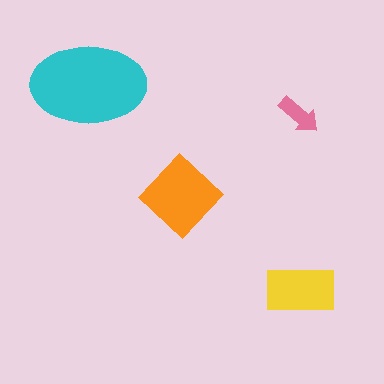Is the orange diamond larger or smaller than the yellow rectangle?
Larger.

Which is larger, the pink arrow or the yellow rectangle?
The yellow rectangle.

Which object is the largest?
The cyan ellipse.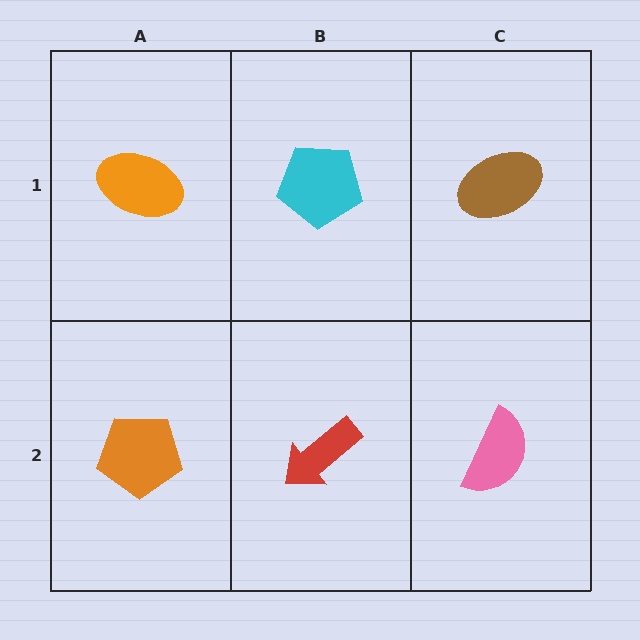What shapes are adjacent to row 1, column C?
A pink semicircle (row 2, column C), a cyan pentagon (row 1, column B).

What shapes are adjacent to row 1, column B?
A red arrow (row 2, column B), an orange ellipse (row 1, column A), a brown ellipse (row 1, column C).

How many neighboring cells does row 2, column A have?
2.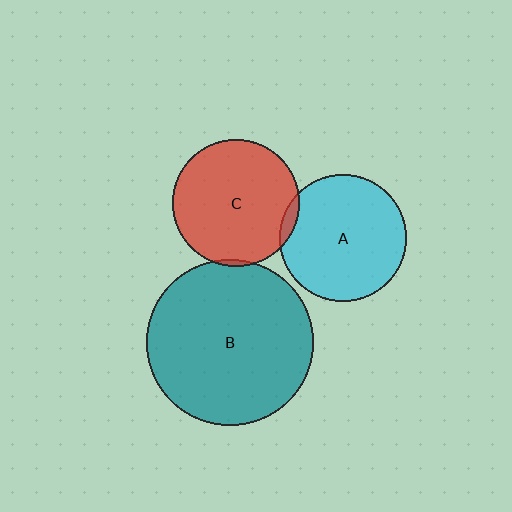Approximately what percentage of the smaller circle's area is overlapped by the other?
Approximately 5%.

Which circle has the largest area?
Circle B (teal).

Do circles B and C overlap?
Yes.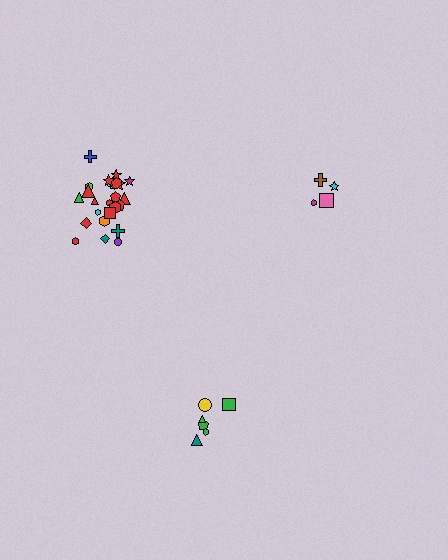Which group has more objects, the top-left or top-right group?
The top-left group.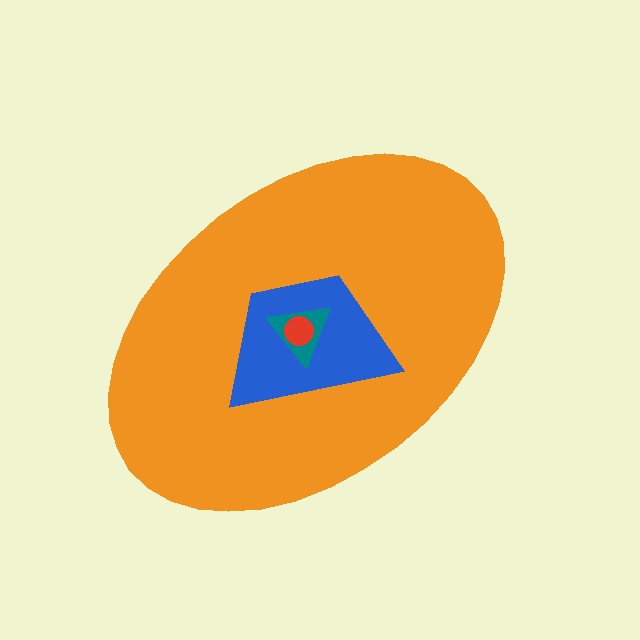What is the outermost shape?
The orange ellipse.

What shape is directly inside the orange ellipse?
The blue trapezoid.